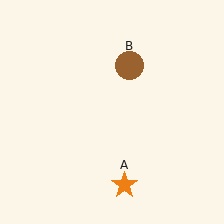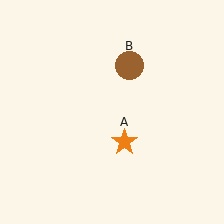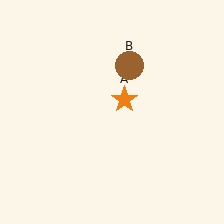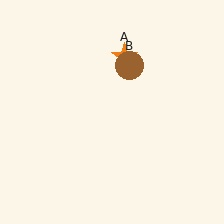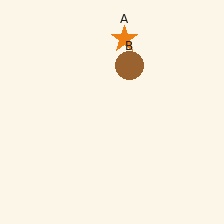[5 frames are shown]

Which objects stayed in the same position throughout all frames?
Brown circle (object B) remained stationary.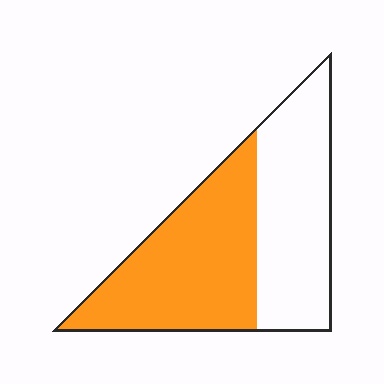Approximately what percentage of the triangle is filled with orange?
Approximately 55%.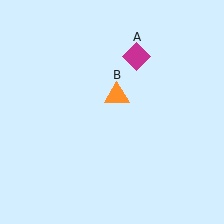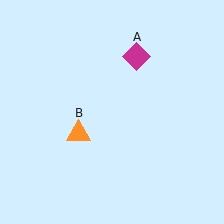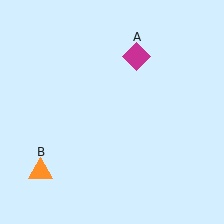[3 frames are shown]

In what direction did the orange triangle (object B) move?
The orange triangle (object B) moved down and to the left.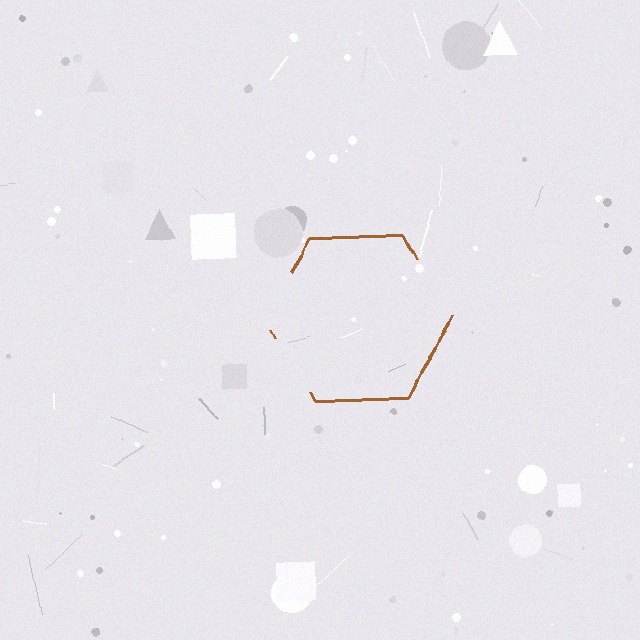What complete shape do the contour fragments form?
The contour fragments form a hexagon.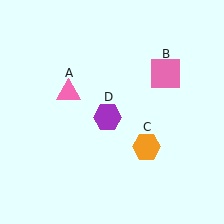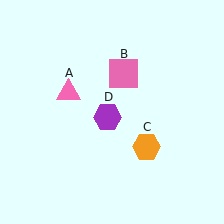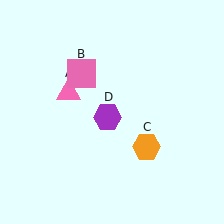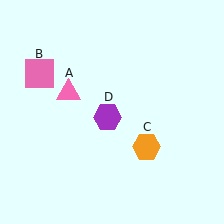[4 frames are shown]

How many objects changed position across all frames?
1 object changed position: pink square (object B).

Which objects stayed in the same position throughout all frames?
Pink triangle (object A) and orange hexagon (object C) and purple hexagon (object D) remained stationary.